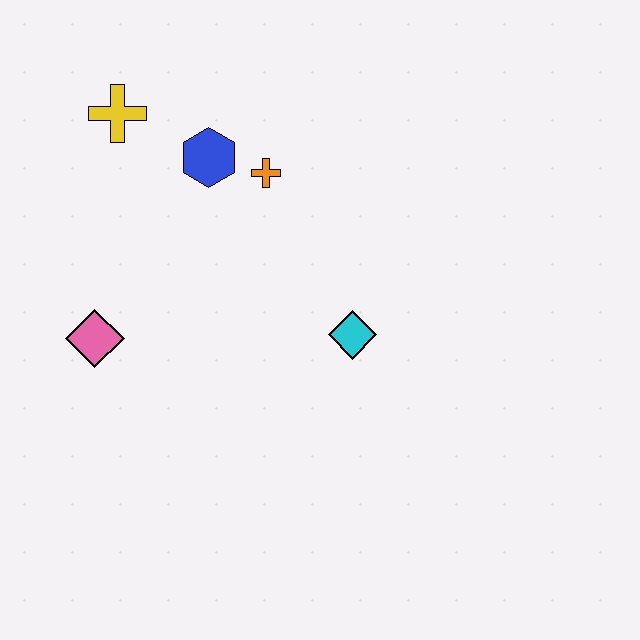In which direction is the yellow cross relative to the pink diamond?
The yellow cross is above the pink diamond.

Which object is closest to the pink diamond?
The blue hexagon is closest to the pink diamond.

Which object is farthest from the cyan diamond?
The yellow cross is farthest from the cyan diamond.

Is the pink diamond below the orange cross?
Yes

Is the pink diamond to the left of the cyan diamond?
Yes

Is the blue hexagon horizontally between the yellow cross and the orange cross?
Yes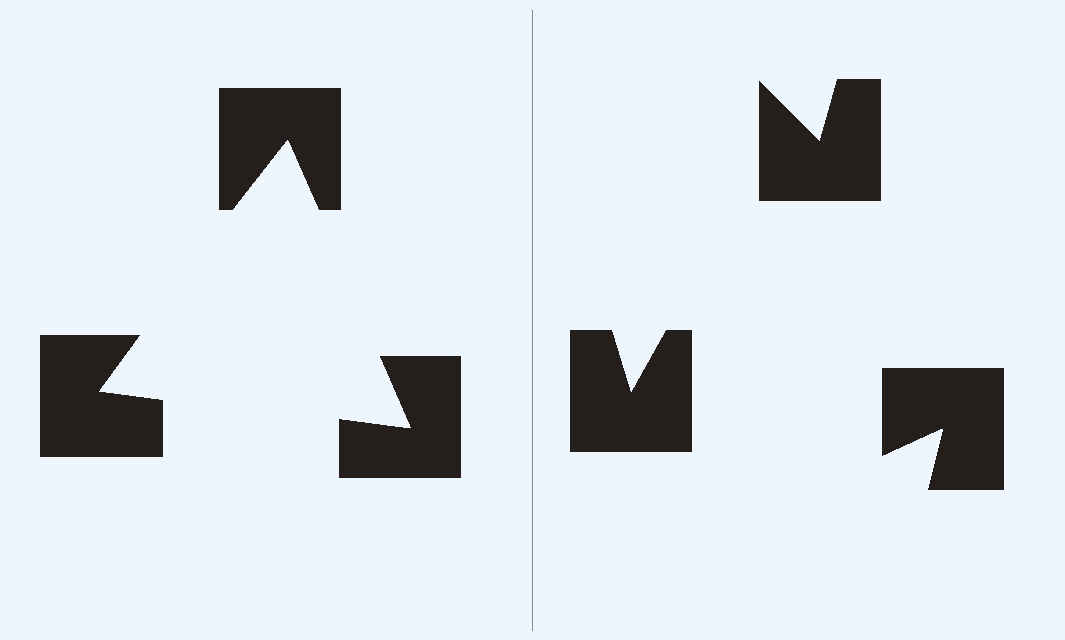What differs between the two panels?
The notched squares are positioned identically on both sides; only the wedge orientations differ. On the left they align to a triangle; on the right they are misaligned.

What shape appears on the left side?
An illusory triangle.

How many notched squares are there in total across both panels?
6 — 3 on each side.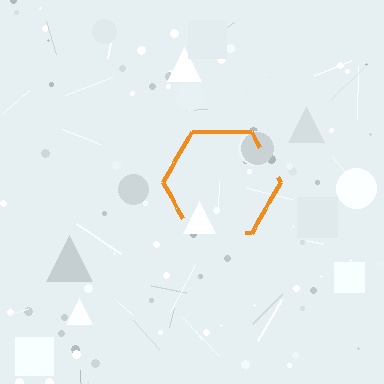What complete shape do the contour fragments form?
The contour fragments form a hexagon.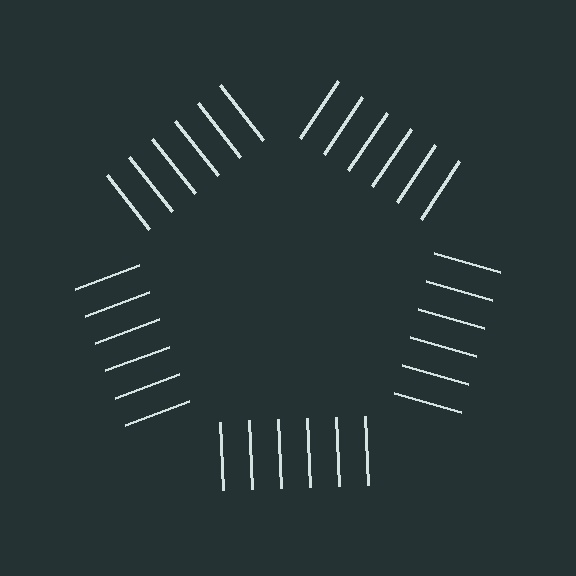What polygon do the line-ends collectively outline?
An illusory pentagon — the line segments terminate on its edges but no continuous stroke is drawn.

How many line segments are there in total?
30 — 6 along each of the 5 edges.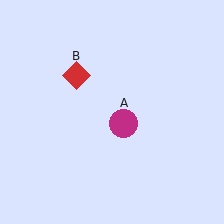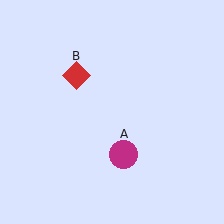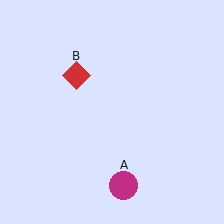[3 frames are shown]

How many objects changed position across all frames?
1 object changed position: magenta circle (object A).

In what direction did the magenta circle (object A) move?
The magenta circle (object A) moved down.